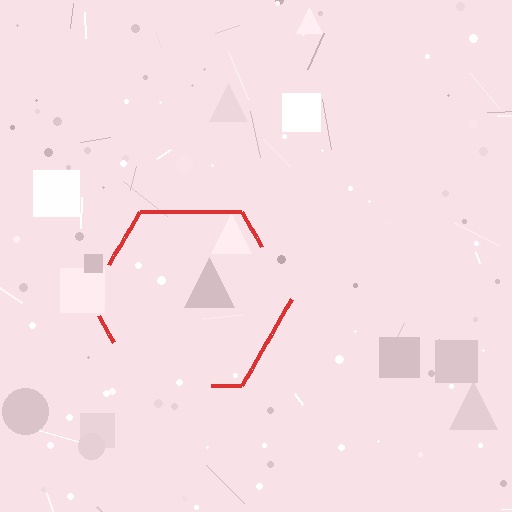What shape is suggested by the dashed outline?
The dashed outline suggests a hexagon.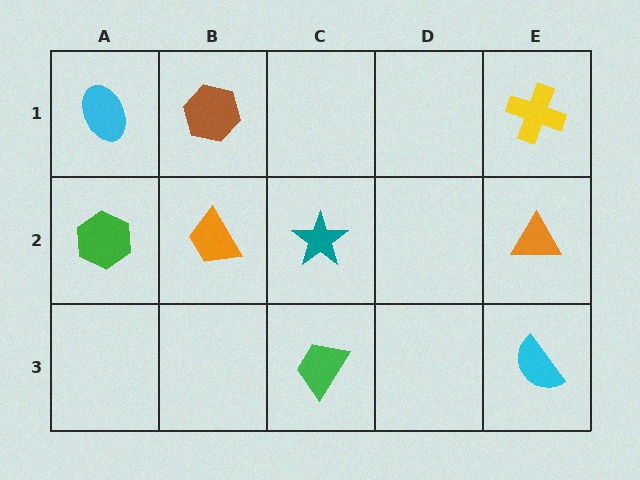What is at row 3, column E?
A cyan semicircle.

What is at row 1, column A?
A cyan ellipse.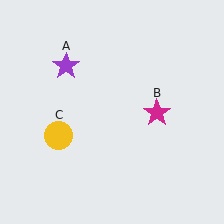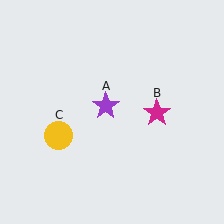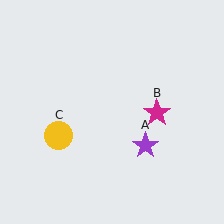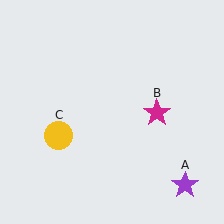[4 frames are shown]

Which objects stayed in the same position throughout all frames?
Magenta star (object B) and yellow circle (object C) remained stationary.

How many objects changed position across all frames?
1 object changed position: purple star (object A).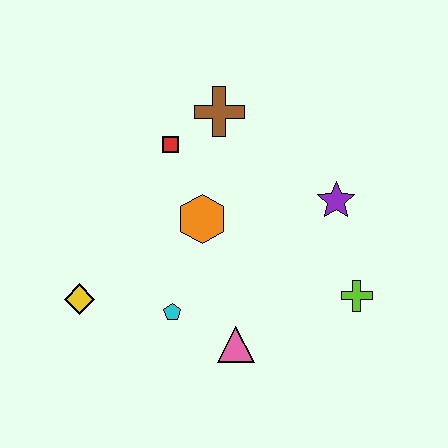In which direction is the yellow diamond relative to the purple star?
The yellow diamond is to the left of the purple star.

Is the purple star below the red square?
Yes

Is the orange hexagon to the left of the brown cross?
Yes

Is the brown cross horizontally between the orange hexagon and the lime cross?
Yes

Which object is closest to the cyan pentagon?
The pink triangle is closest to the cyan pentagon.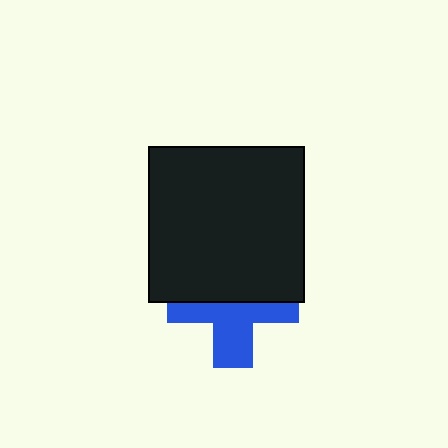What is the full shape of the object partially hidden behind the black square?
The partially hidden object is a blue cross.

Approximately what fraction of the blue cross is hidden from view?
Roughly 51% of the blue cross is hidden behind the black square.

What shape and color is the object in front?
The object in front is a black square.